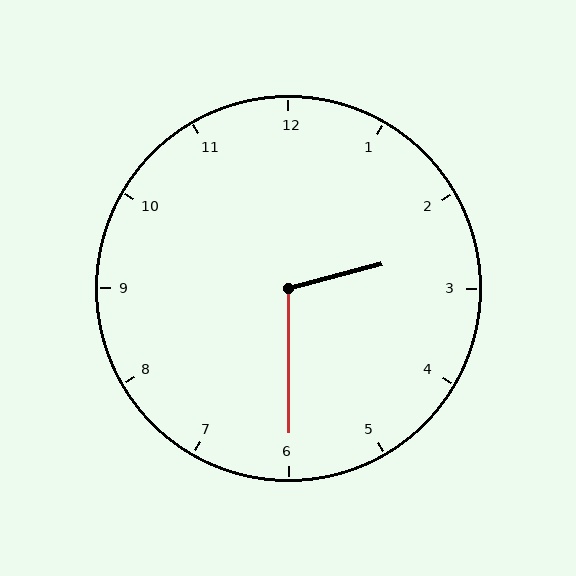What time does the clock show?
2:30.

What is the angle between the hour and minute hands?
Approximately 105 degrees.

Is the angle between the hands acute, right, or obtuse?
It is obtuse.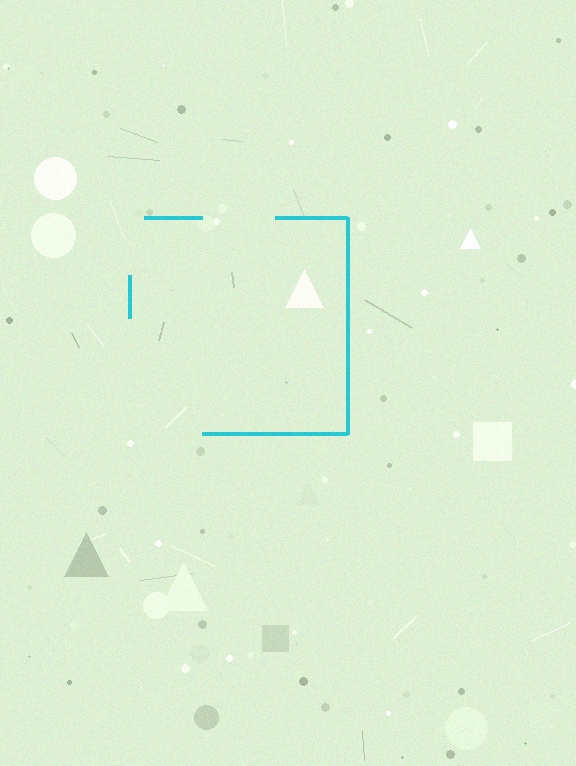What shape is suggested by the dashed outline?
The dashed outline suggests a square.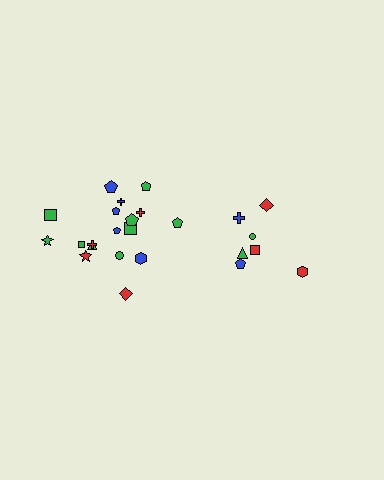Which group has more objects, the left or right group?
The left group.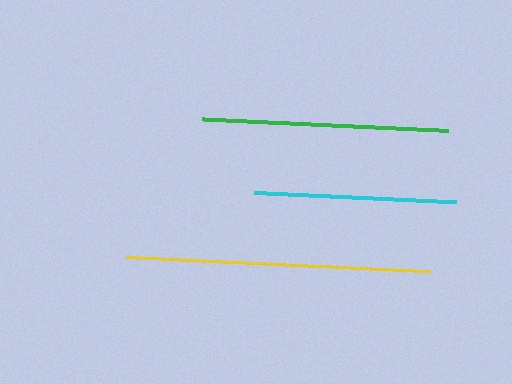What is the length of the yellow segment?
The yellow segment is approximately 304 pixels long.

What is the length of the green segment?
The green segment is approximately 246 pixels long.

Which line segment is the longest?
The yellow line is the longest at approximately 304 pixels.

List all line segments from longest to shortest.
From longest to shortest: yellow, green, cyan.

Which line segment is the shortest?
The cyan line is the shortest at approximately 202 pixels.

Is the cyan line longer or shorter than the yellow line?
The yellow line is longer than the cyan line.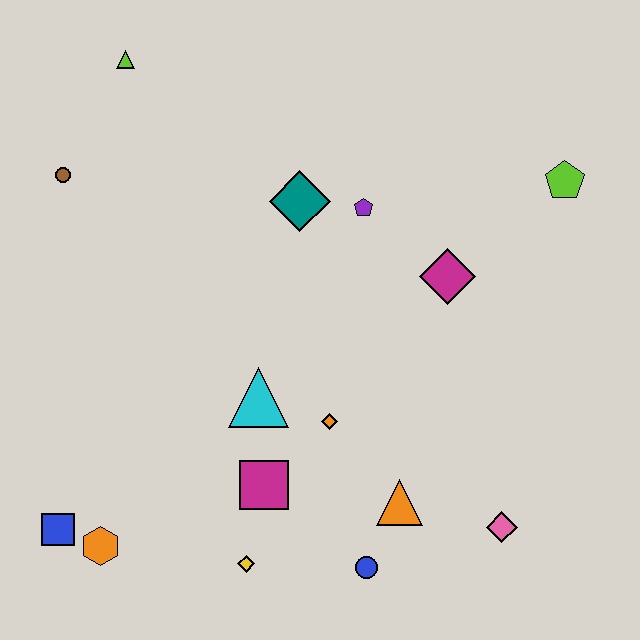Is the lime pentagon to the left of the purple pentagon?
No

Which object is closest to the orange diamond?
The cyan triangle is closest to the orange diamond.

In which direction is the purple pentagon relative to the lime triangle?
The purple pentagon is to the right of the lime triangle.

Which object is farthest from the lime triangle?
The pink diamond is farthest from the lime triangle.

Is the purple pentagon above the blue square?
Yes